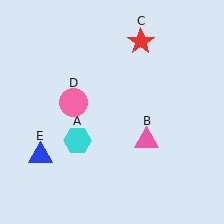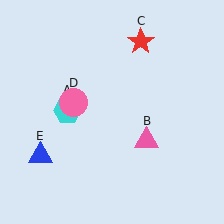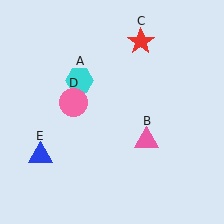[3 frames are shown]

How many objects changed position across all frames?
1 object changed position: cyan hexagon (object A).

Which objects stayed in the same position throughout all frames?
Pink triangle (object B) and red star (object C) and pink circle (object D) and blue triangle (object E) remained stationary.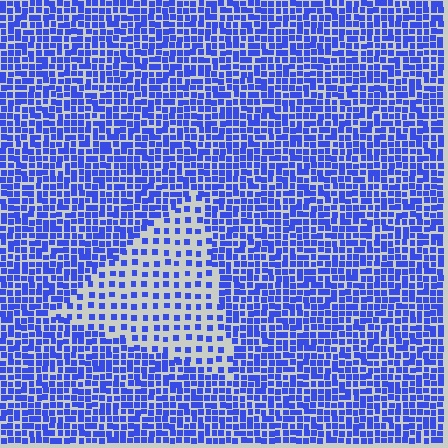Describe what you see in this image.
The image contains small blue elements arranged at two different densities. A triangle-shaped region is visible where the elements are less densely packed than the surrounding area.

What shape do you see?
I see a triangle.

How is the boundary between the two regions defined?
The boundary is defined by a change in element density (approximately 2.3x ratio). All elements are the same color, size, and shape.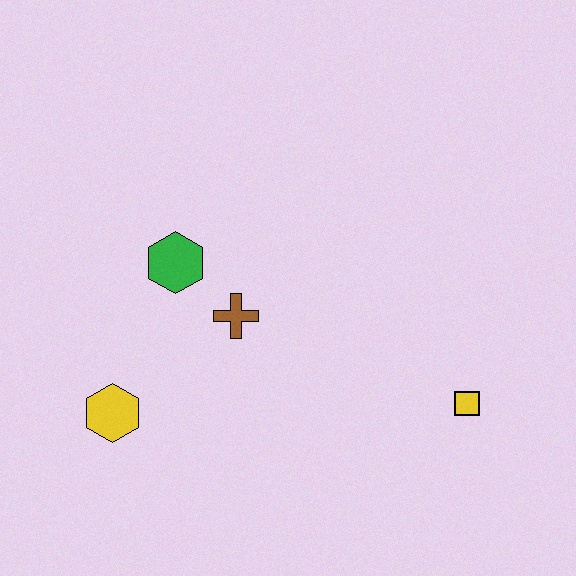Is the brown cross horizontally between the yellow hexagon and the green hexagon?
No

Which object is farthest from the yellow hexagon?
The yellow square is farthest from the yellow hexagon.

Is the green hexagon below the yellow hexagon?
No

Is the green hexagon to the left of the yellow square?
Yes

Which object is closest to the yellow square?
The brown cross is closest to the yellow square.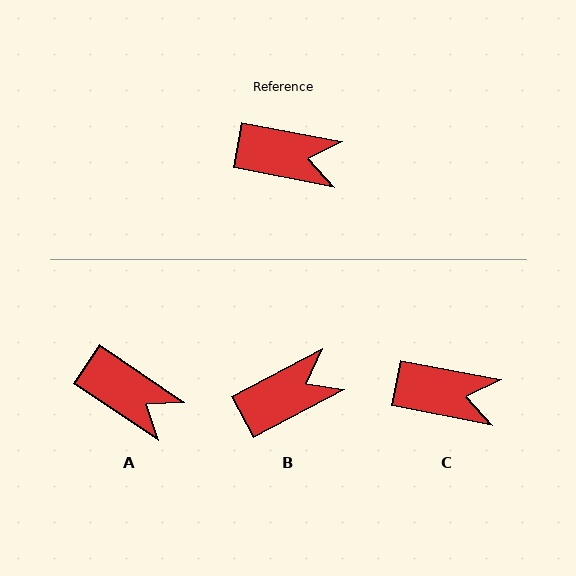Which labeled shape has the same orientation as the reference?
C.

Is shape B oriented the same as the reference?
No, it is off by about 39 degrees.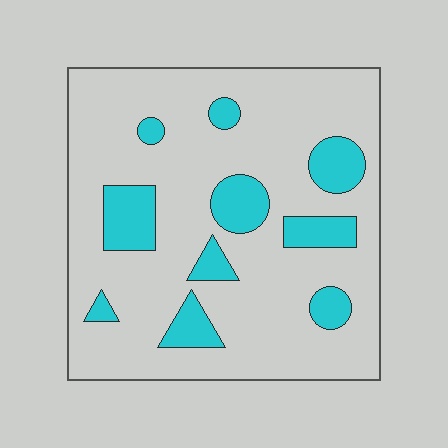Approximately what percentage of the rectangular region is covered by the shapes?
Approximately 20%.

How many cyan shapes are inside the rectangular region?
10.